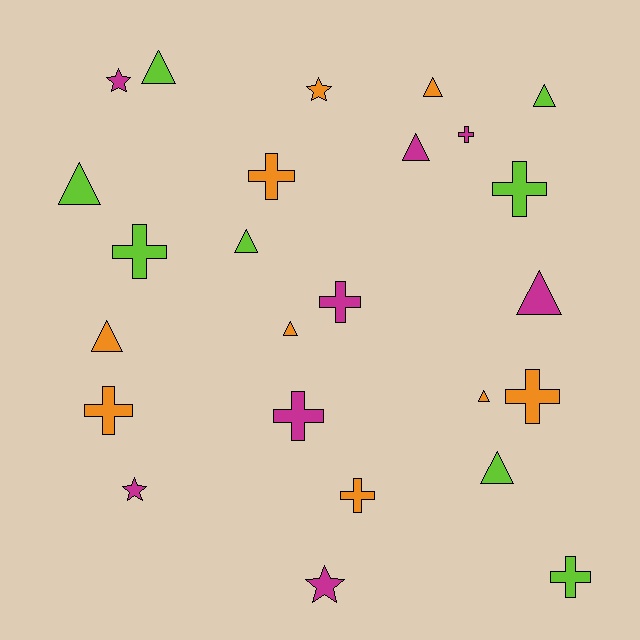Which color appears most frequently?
Orange, with 9 objects.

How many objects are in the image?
There are 25 objects.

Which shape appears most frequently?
Triangle, with 11 objects.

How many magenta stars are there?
There are 3 magenta stars.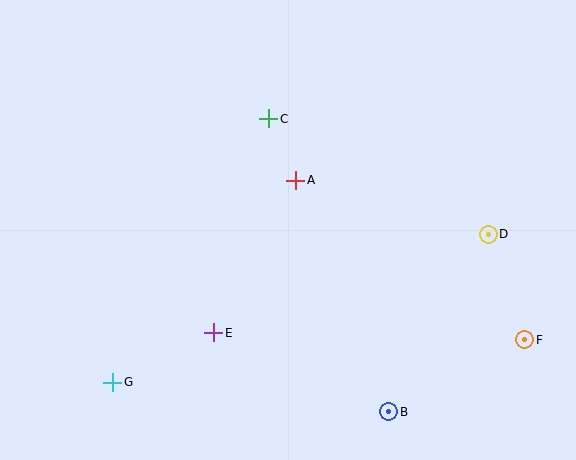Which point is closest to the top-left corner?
Point C is closest to the top-left corner.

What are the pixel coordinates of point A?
Point A is at (296, 180).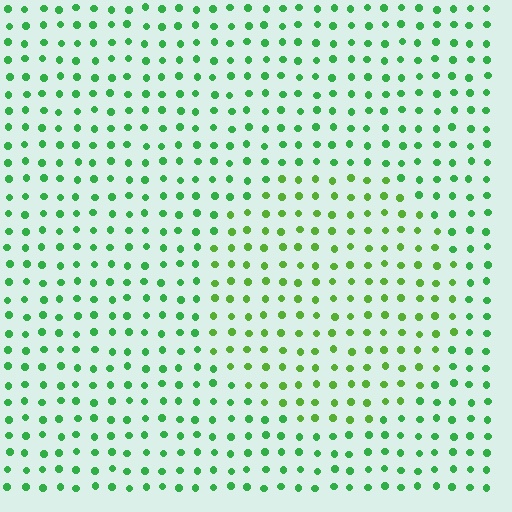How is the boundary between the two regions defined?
The boundary is defined purely by a slight shift in hue (about 28 degrees). Spacing, size, and orientation are identical on both sides.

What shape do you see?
I see a circle.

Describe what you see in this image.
The image is filled with small green elements in a uniform arrangement. A circle-shaped region is visible where the elements are tinted to a slightly different hue, forming a subtle color boundary.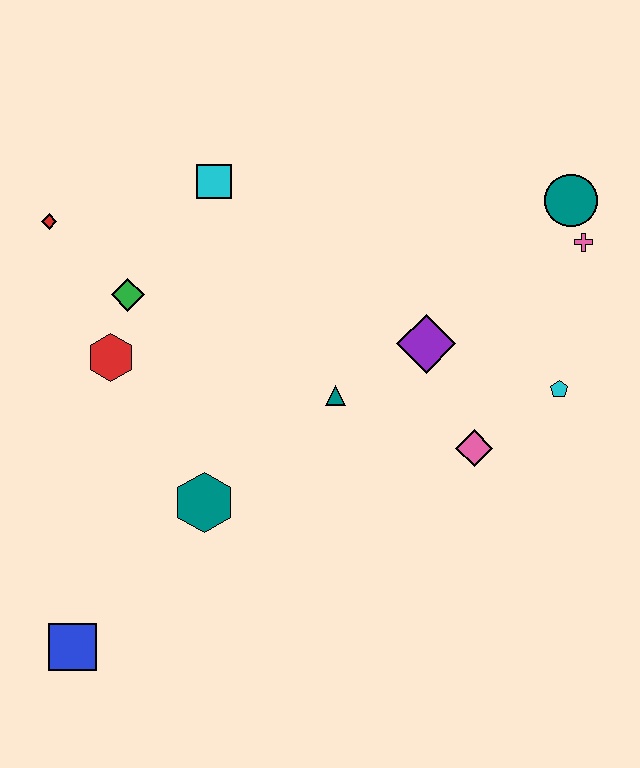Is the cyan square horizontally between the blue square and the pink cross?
Yes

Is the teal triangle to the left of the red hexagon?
No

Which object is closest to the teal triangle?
The purple diamond is closest to the teal triangle.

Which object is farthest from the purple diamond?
The blue square is farthest from the purple diamond.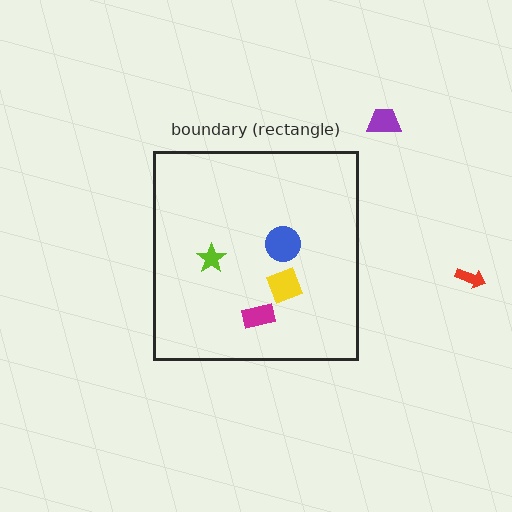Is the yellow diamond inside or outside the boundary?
Inside.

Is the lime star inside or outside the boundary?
Inside.